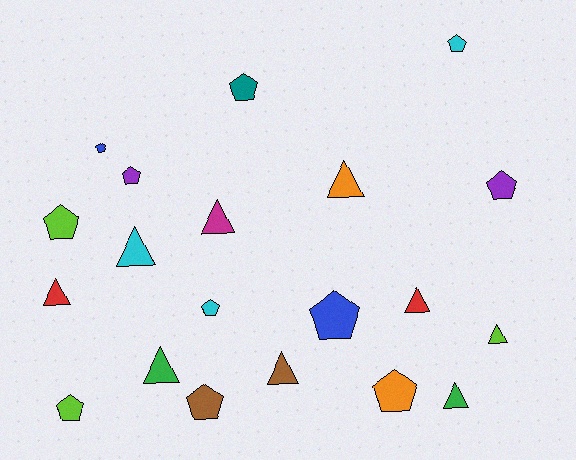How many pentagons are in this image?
There are 11 pentagons.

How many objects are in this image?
There are 20 objects.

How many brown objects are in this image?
There are 2 brown objects.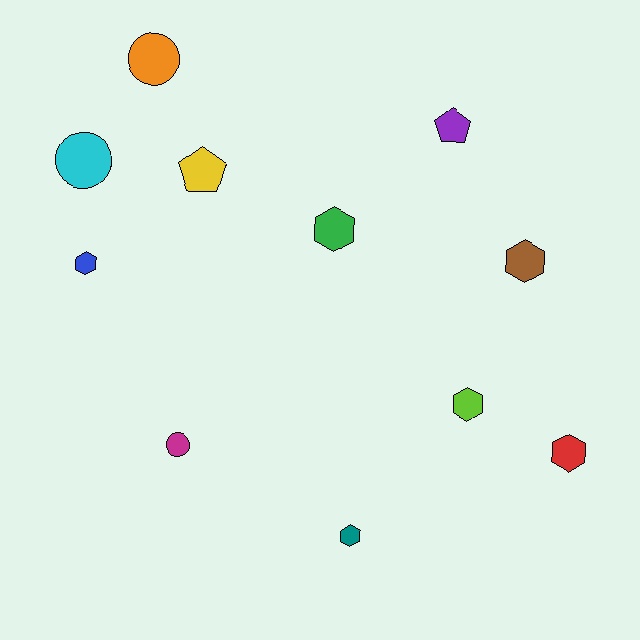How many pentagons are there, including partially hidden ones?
There are 2 pentagons.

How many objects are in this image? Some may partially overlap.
There are 11 objects.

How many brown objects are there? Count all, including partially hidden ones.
There is 1 brown object.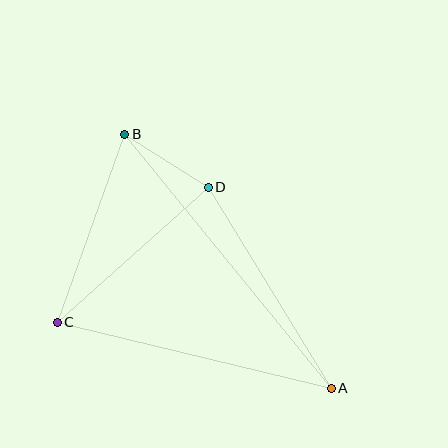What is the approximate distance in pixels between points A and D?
The distance between A and D is approximately 235 pixels.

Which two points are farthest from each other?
Points A and B are farthest from each other.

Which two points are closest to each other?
Points B and D are closest to each other.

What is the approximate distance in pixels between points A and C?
The distance between A and C is approximately 282 pixels.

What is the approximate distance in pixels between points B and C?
The distance between B and C is approximately 200 pixels.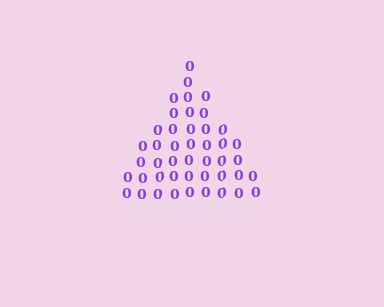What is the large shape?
The large shape is a triangle.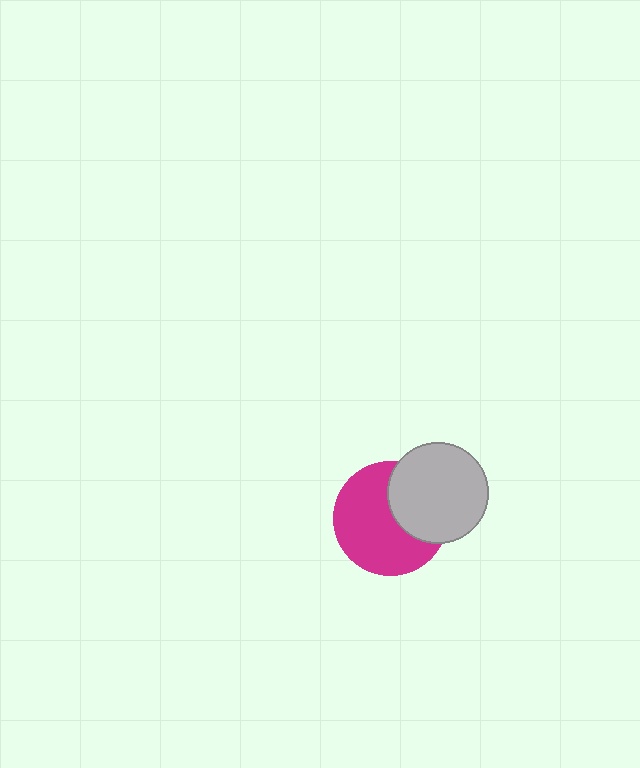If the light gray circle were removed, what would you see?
You would see the complete magenta circle.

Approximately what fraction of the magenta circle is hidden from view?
Roughly 35% of the magenta circle is hidden behind the light gray circle.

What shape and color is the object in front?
The object in front is a light gray circle.